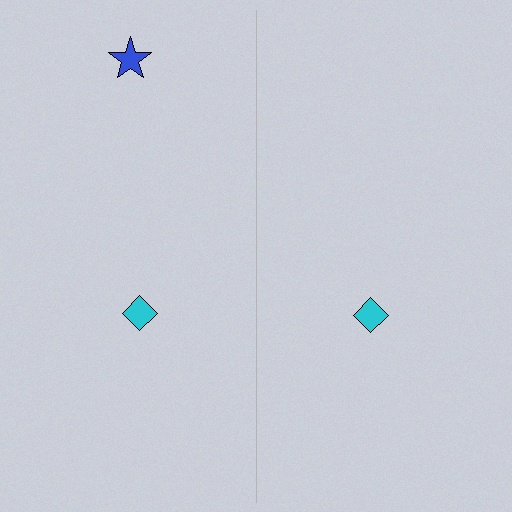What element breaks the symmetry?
A blue star is missing from the right side.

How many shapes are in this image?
There are 3 shapes in this image.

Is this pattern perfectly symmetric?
No, the pattern is not perfectly symmetric. A blue star is missing from the right side.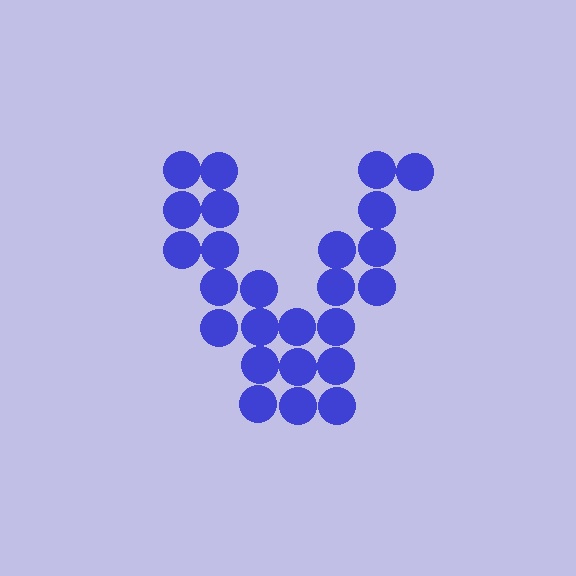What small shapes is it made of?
It is made of small circles.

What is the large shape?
The large shape is the letter V.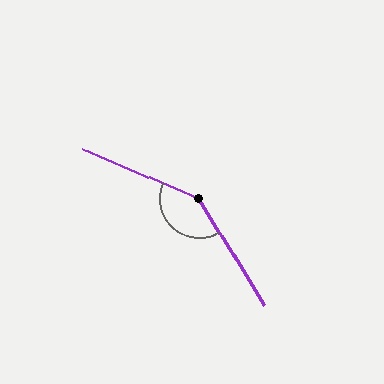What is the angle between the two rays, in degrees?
Approximately 145 degrees.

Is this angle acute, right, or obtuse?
It is obtuse.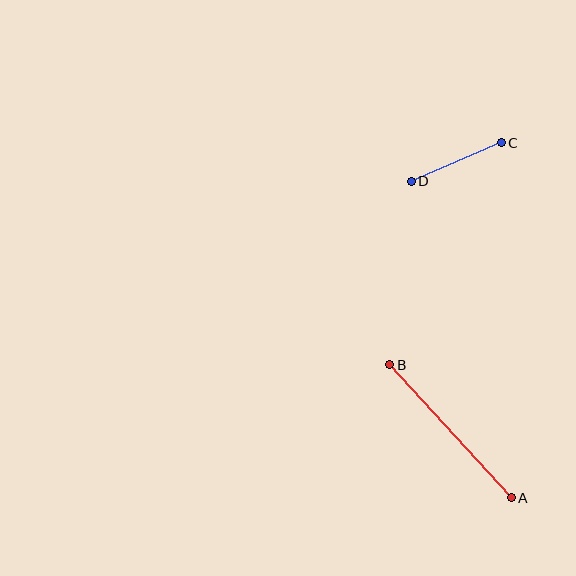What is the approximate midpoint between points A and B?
The midpoint is at approximately (451, 431) pixels.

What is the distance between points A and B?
The distance is approximately 180 pixels.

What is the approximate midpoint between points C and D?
The midpoint is at approximately (456, 162) pixels.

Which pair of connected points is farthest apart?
Points A and B are farthest apart.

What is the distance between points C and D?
The distance is approximately 98 pixels.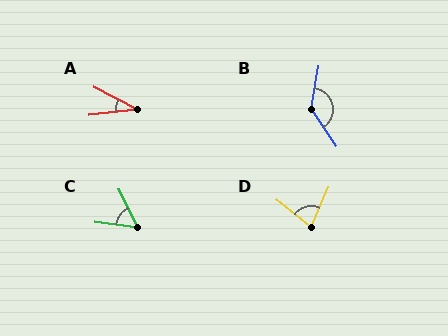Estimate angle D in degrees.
Approximately 75 degrees.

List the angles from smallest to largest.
A (34°), C (57°), D (75°), B (137°).